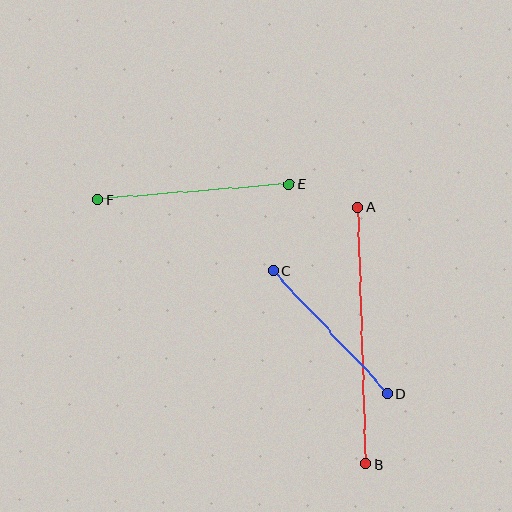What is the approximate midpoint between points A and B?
The midpoint is at approximately (362, 336) pixels.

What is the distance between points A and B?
The distance is approximately 257 pixels.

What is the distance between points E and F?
The distance is approximately 192 pixels.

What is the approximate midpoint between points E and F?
The midpoint is at approximately (194, 192) pixels.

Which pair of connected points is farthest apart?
Points A and B are farthest apart.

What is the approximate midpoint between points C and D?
The midpoint is at approximately (330, 332) pixels.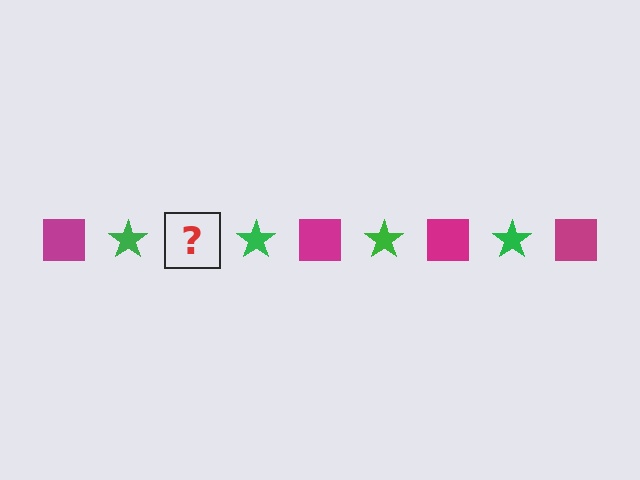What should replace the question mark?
The question mark should be replaced with a magenta square.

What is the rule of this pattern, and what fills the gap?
The rule is that the pattern alternates between magenta square and green star. The gap should be filled with a magenta square.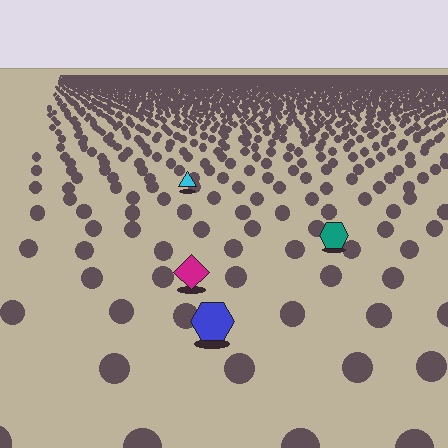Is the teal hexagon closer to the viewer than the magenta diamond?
No. The magenta diamond is closer — you can tell from the texture gradient: the ground texture is coarser near it.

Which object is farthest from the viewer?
The cyan triangle is farthest from the viewer. It appears smaller and the ground texture around it is denser.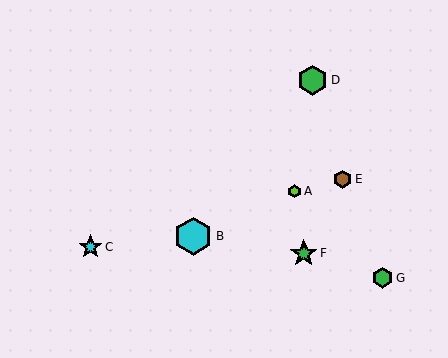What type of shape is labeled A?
Shape A is a lime hexagon.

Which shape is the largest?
The cyan hexagon (labeled B) is the largest.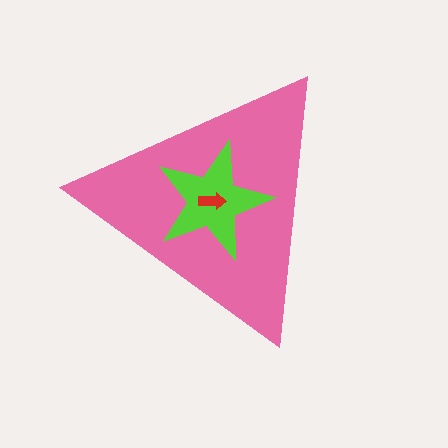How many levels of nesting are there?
3.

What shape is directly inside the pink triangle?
The lime star.